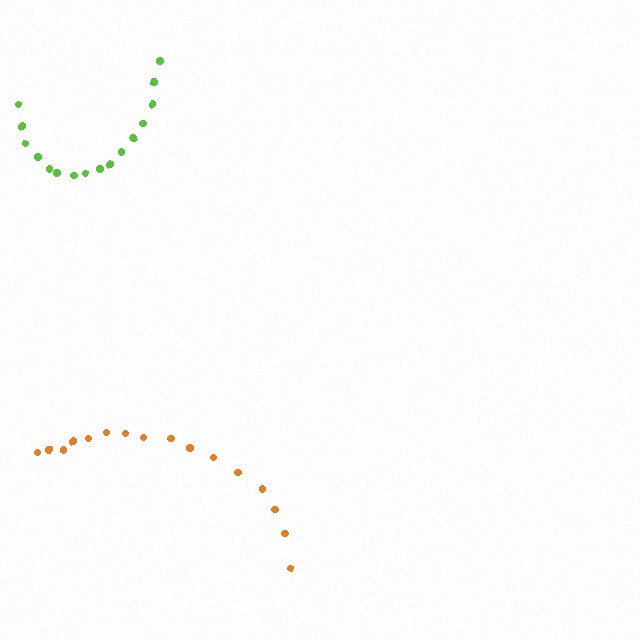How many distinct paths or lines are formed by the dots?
There are 2 distinct paths.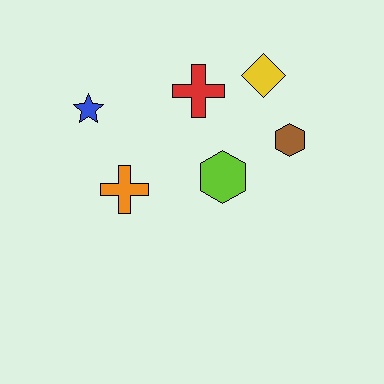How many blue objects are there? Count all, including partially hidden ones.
There is 1 blue object.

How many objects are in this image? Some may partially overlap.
There are 6 objects.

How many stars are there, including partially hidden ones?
There is 1 star.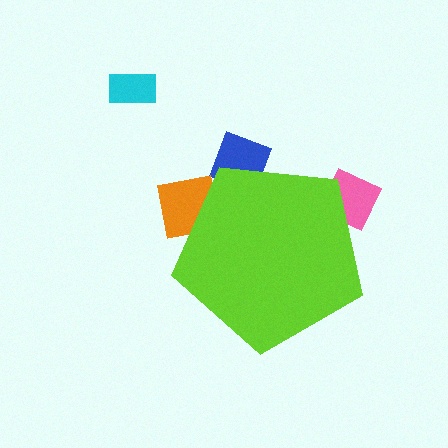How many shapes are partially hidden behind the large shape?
3 shapes are partially hidden.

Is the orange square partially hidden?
Yes, the orange square is partially hidden behind the lime pentagon.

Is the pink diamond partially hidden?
Yes, the pink diamond is partially hidden behind the lime pentagon.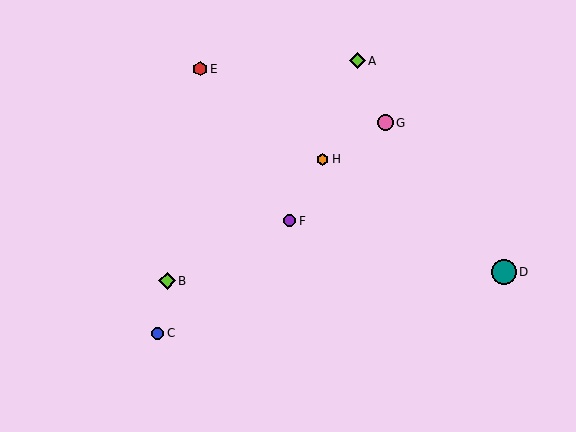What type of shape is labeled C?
Shape C is a blue circle.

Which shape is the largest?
The teal circle (labeled D) is the largest.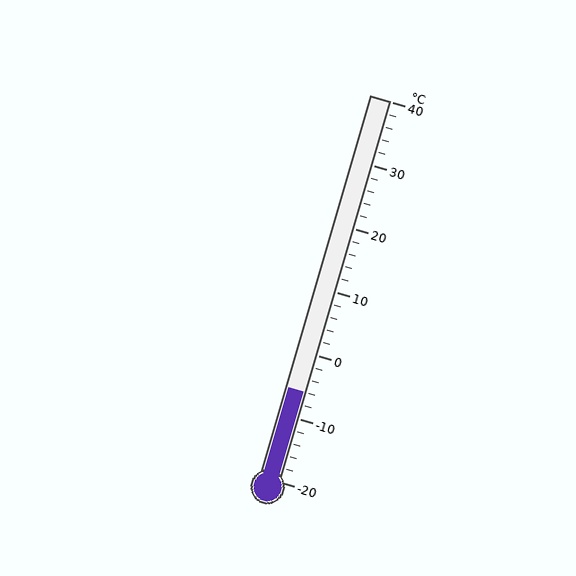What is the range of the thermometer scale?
The thermometer scale ranges from -20°C to 40°C.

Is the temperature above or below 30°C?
The temperature is below 30°C.